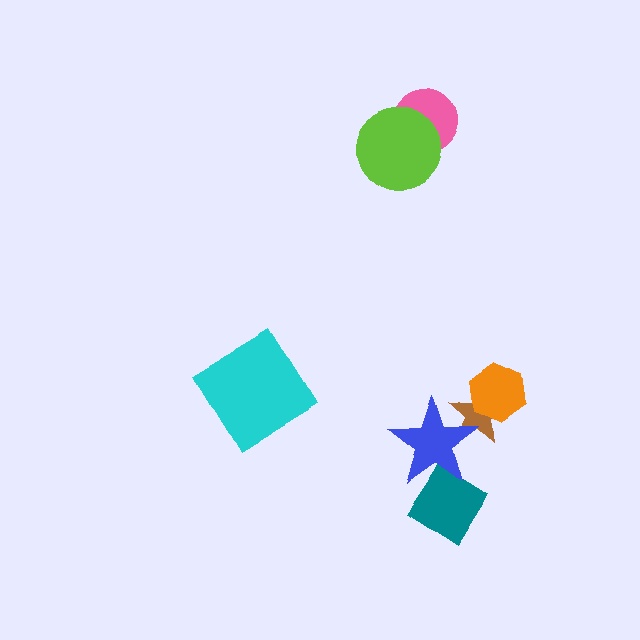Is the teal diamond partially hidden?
Yes, it is partially covered by another shape.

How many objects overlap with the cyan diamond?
0 objects overlap with the cyan diamond.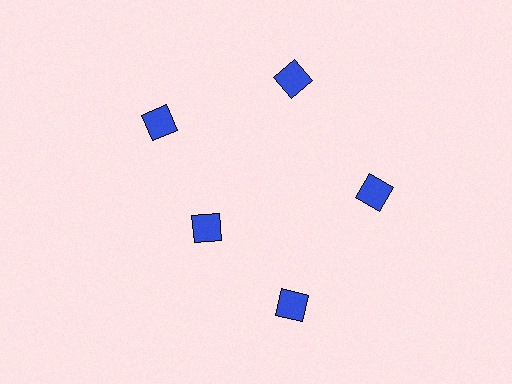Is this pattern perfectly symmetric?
No. The 5 blue diamonds are arranged in a ring, but one element near the 8 o'clock position is pulled inward toward the center, breaking the 5-fold rotational symmetry.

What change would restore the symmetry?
The symmetry would be restored by moving it outward, back onto the ring so that all 5 diamonds sit at equal angles and equal distance from the center.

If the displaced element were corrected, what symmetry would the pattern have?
It would have 5-fold rotational symmetry — the pattern would map onto itself every 72 degrees.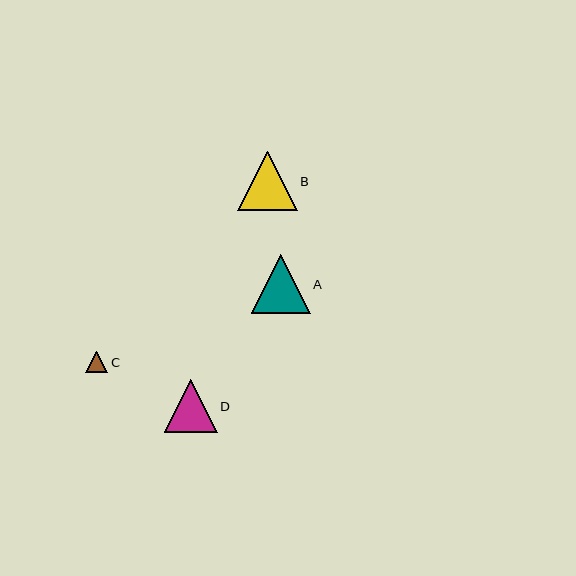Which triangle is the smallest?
Triangle C is the smallest with a size of approximately 22 pixels.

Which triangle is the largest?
Triangle B is the largest with a size of approximately 60 pixels.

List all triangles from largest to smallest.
From largest to smallest: B, A, D, C.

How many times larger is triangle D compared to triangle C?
Triangle D is approximately 2.4 times the size of triangle C.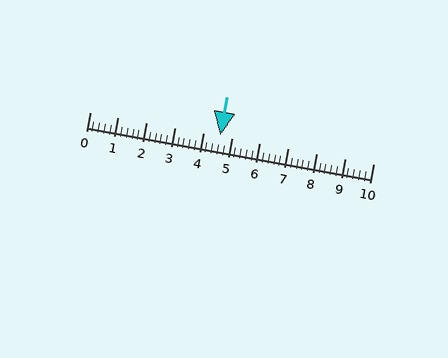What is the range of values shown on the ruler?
The ruler shows values from 0 to 10.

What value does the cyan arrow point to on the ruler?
The cyan arrow points to approximately 4.6.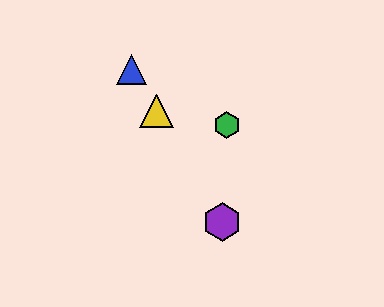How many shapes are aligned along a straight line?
4 shapes (the red hexagon, the blue triangle, the yellow triangle, the purple hexagon) are aligned along a straight line.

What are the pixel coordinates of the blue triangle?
The blue triangle is at (132, 69).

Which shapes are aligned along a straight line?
The red hexagon, the blue triangle, the yellow triangle, the purple hexagon are aligned along a straight line.